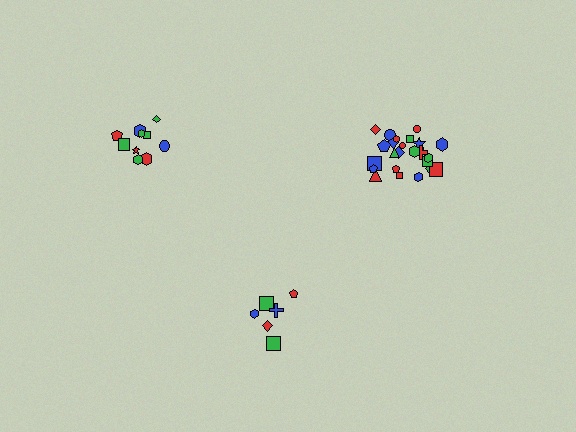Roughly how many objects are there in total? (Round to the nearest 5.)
Roughly 40 objects in total.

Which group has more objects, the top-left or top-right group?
The top-right group.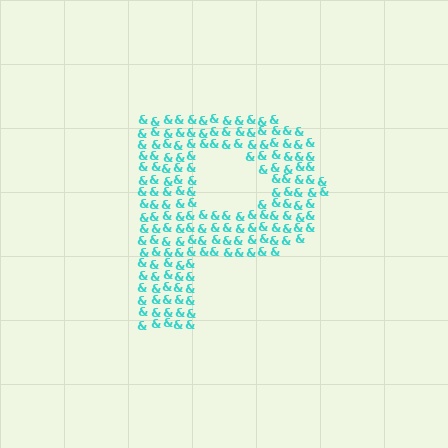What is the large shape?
The large shape is the letter P.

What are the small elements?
The small elements are ampersands.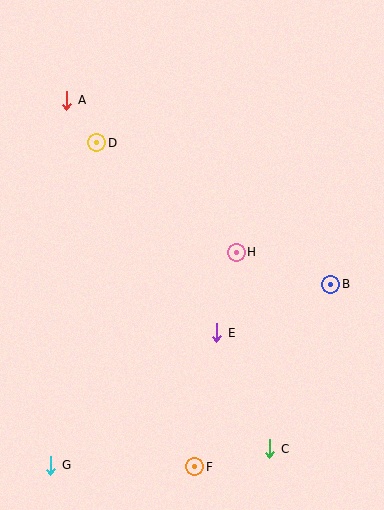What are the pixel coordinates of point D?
Point D is at (97, 143).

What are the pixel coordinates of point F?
Point F is at (195, 467).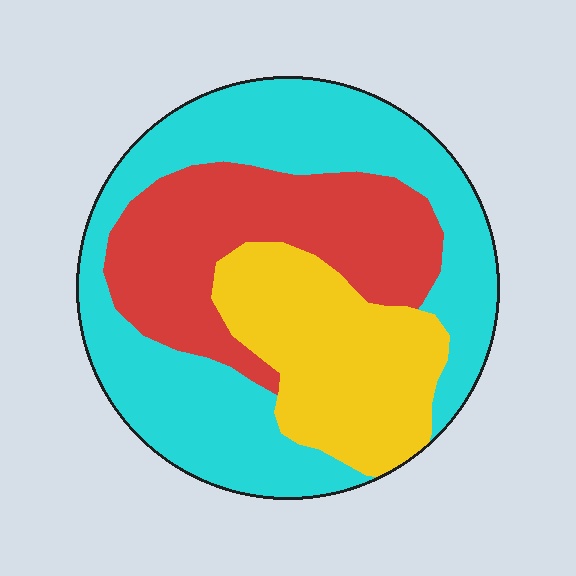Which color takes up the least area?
Yellow, at roughly 25%.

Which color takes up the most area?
Cyan, at roughly 45%.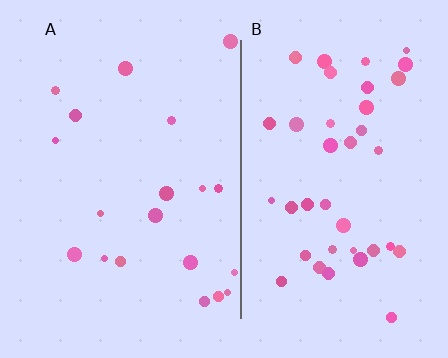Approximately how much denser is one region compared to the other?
Approximately 2.1× — region B over region A.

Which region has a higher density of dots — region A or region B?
B (the right).